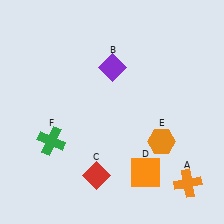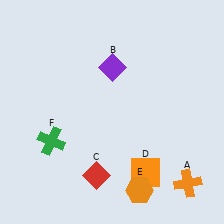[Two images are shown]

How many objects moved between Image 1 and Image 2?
1 object moved between the two images.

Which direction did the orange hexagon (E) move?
The orange hexagon (E) moved down.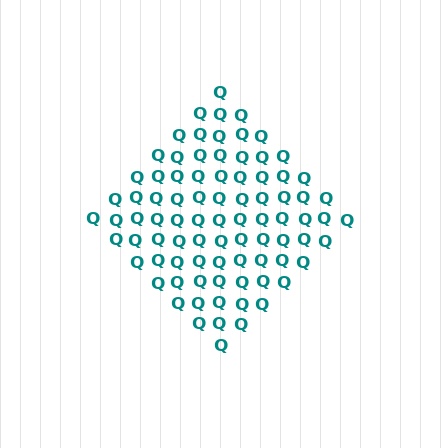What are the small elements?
The small elements are letter Q's.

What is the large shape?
The large shape is a diamond.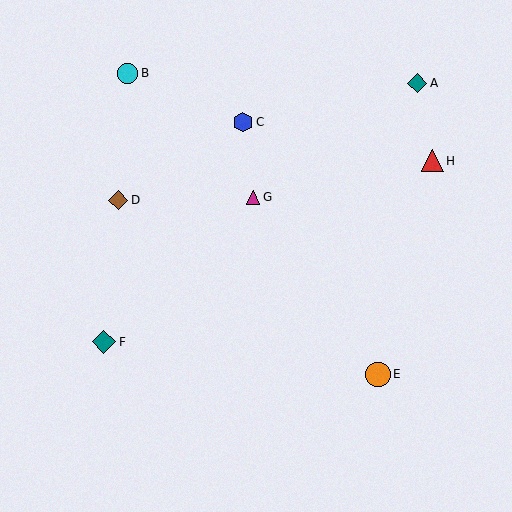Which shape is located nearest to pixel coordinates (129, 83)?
The cyan circle (labeled B) at (128, 73) is nearest to that location.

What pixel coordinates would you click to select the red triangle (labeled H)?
Click at (433, 161) to select the red triangle H.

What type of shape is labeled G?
Shape G is a magenta triangle.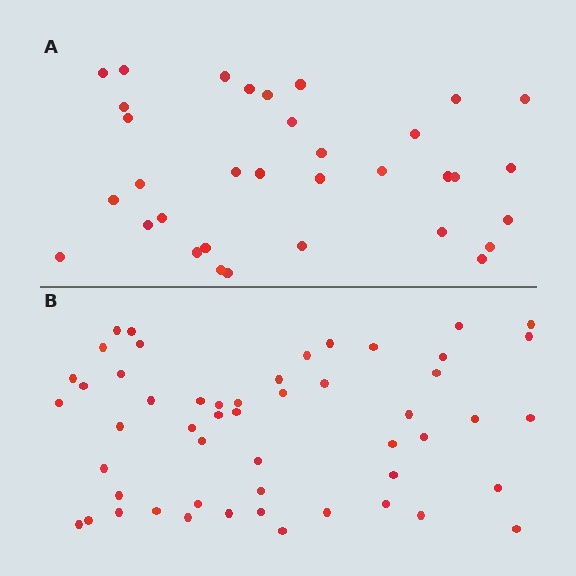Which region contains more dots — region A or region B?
Region B (the bottom region) has more dots.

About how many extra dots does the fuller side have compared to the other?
Region B has approximately 20 more dots than region A.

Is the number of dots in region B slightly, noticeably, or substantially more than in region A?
Region B has substantially more. The ratio is roughly 1.5 to 1.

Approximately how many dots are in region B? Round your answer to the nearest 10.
About 50 dots. (The exact count is 52, which rounds to 50.)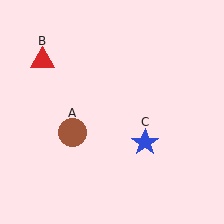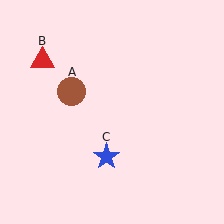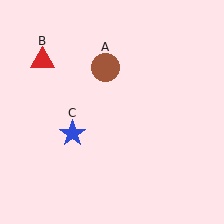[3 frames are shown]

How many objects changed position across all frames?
2 objects changed position: brown circle (object A), blue star (object C).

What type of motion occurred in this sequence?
The brown circle (object A), blue star (object C) rotated clockwise around the center of the scene.